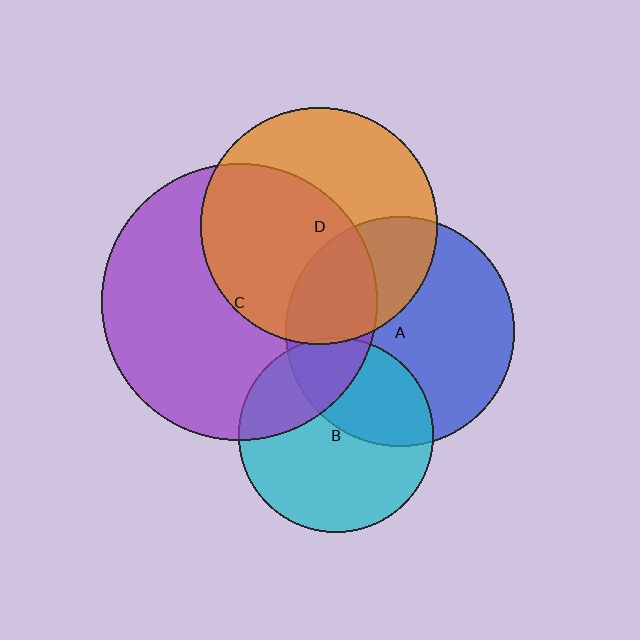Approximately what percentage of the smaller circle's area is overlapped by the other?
Approximately 25%.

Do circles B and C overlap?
Yes.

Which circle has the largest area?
Circle C (purple).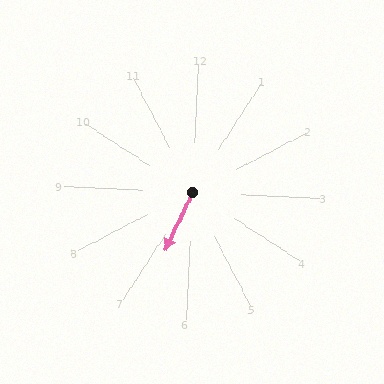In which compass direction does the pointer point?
South.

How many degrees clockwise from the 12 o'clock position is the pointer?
Approximately 202 degrees.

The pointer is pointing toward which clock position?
Roughly 7 o'clock.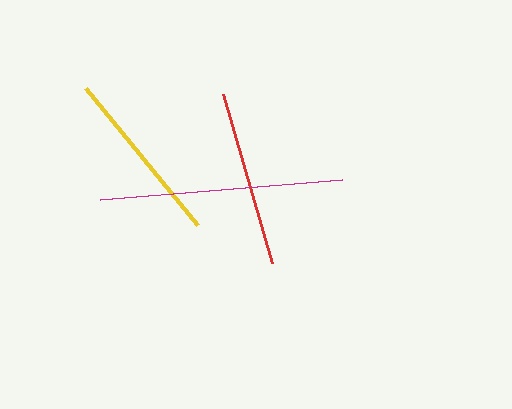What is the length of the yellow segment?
The yellow segment is approximately 176 pixels long.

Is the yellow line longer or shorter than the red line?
The yellow line is longer than the red line.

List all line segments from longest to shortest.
From longest to shortest: magenta, yellow, red.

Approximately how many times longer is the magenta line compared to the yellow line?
The magenta line is approximately 1.4 times the length of the yellow line.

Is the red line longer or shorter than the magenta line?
The magenta line is longer than the red line.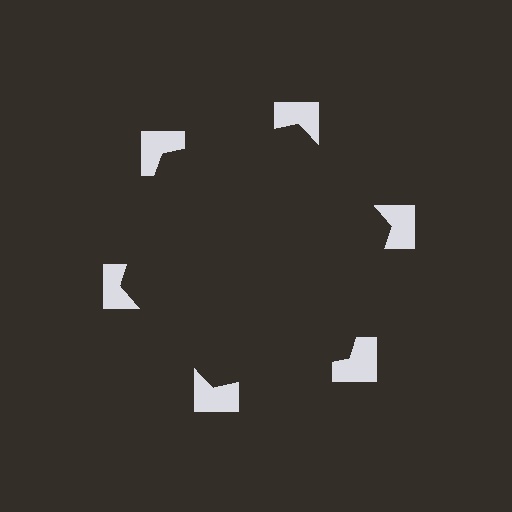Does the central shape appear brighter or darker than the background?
It typically appears slightly darker than the background, even though no actual brightness change is drawn.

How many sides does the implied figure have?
6 sides.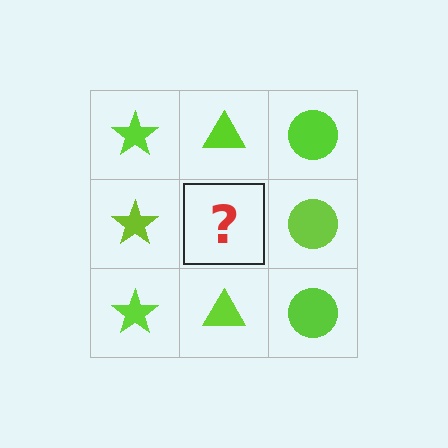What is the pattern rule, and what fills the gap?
The rule is that each column has a consistent shape. The gap should be filled with a lime triangle.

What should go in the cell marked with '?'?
The missing cell should contain a lime triangle.